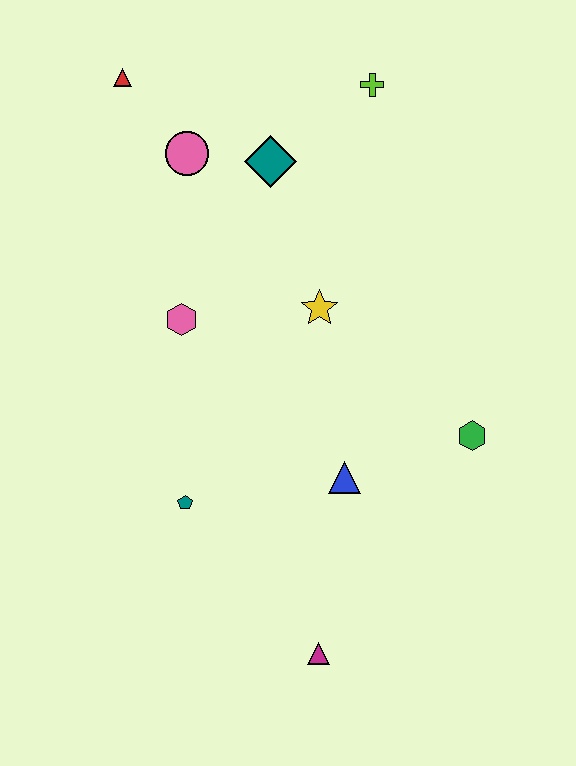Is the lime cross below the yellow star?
No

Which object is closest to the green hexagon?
The blue triangle is closest to the green hexagon.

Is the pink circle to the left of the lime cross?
Yes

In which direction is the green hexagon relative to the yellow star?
The green hexagon is to the right of the yellow star.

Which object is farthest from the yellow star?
The magenta triangle is farthest from the yellow star.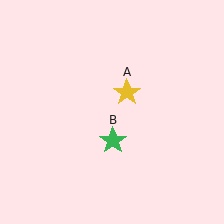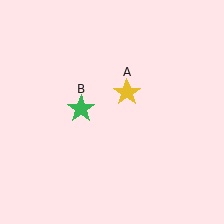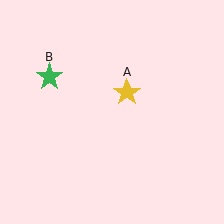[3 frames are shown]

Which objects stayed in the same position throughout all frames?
Yellow star (object A) remained stationary.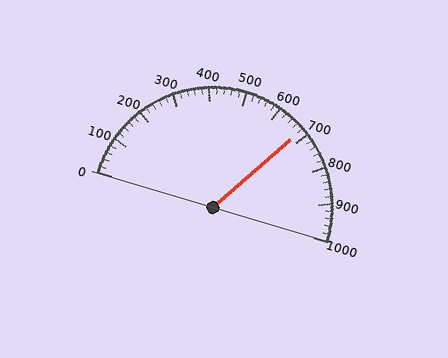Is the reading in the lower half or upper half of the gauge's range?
The reading is in the upper half of the range (0 to 1000).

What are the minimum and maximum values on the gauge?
The gauge ranges from 0 to 1000.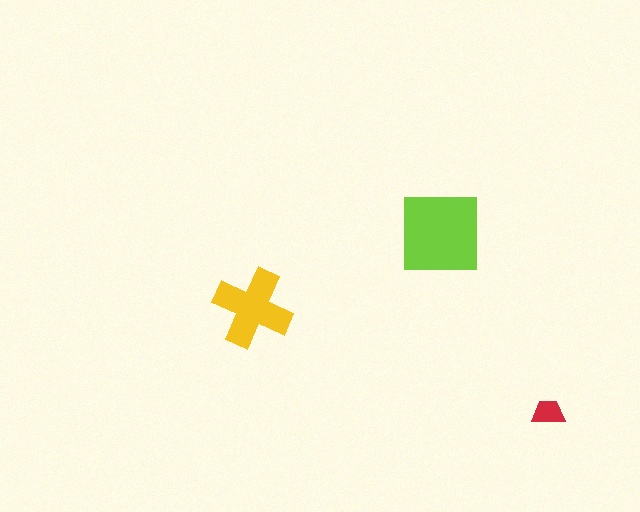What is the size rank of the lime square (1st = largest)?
1st.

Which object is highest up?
The lime square is topmost.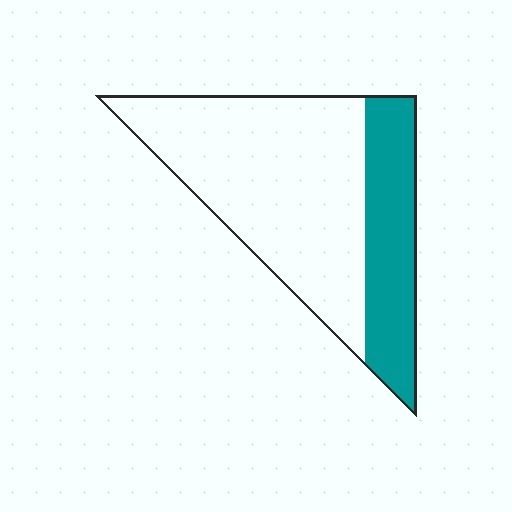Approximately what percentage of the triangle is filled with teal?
Approximately 30%.